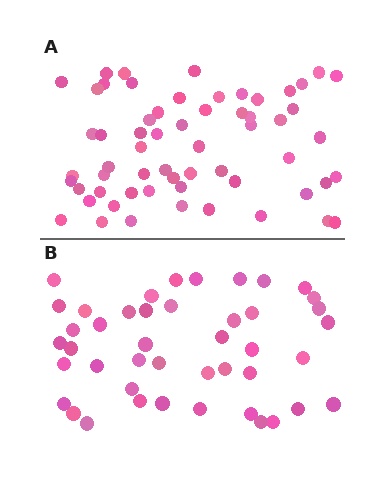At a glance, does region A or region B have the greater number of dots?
Region A (the top region) has more dots.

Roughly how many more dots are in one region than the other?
Region A has approximately 15 more dots than region B.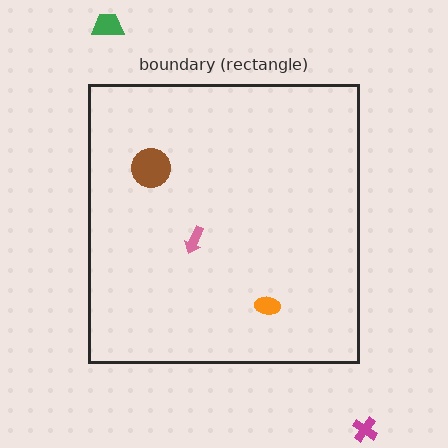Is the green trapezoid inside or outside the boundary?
Outside.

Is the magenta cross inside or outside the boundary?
Outside.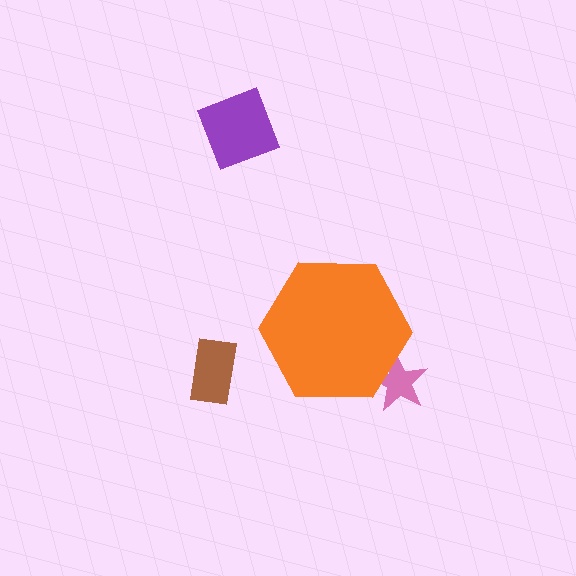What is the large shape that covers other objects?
An orange hexagon.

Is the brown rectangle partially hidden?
No, the brown rectangle is fully visible.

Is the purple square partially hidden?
No, the purple square is fully visible.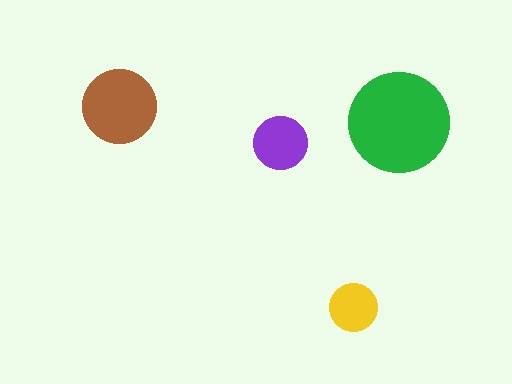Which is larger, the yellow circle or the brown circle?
The brown one.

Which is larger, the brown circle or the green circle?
The green one.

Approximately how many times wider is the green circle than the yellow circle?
About 2 times wider.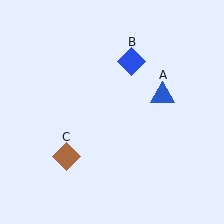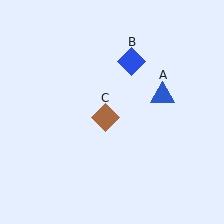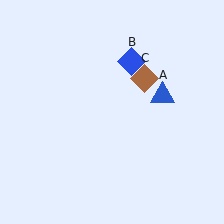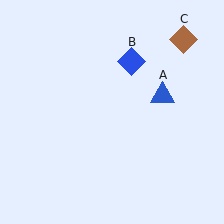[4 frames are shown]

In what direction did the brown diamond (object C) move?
The brown diamond (object C) moved up and to the right.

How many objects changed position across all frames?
1 object changed position: brown diamond (object C).